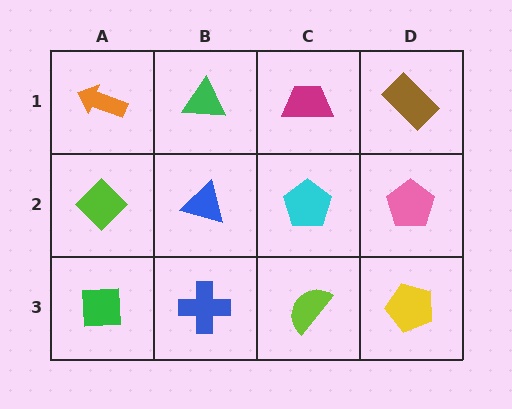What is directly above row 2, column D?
A brown rectangle.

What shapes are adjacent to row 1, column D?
A pink pentagon (row 2, column D), a magenta trapezoid (row 1, column C).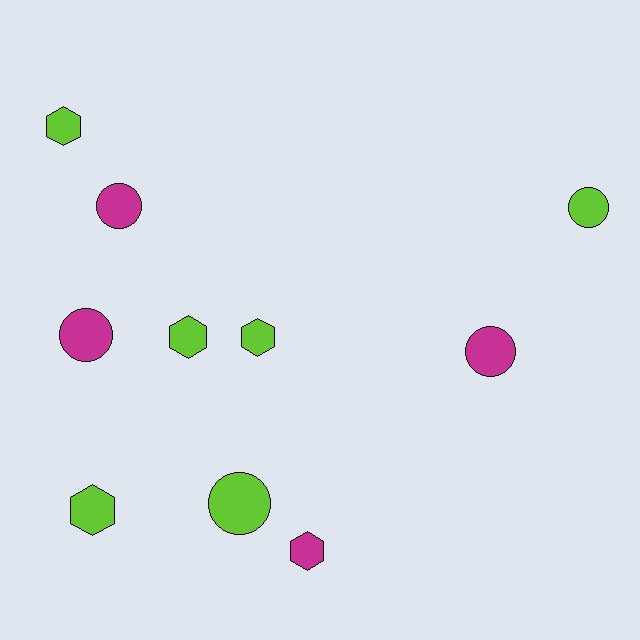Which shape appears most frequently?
Circle, with 5 objects.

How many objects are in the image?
There are 10 objects.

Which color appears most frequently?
Lime, with 6 objects.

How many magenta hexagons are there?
There is 1 magenta hexagon.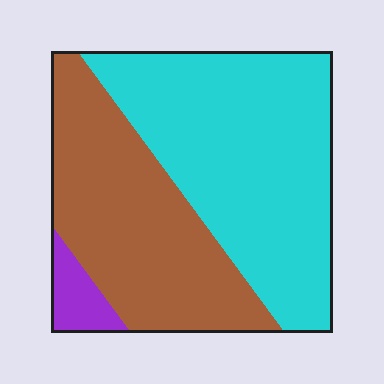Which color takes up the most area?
Cyan, at roughly 55%.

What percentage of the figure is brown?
Brown covers 41% of the figure.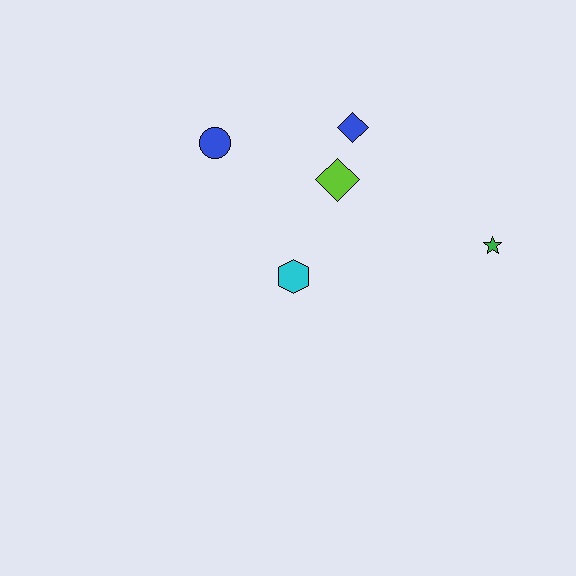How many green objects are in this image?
There is 1 green object.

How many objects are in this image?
There are 5 objects.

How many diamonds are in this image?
There are 2 diamonds.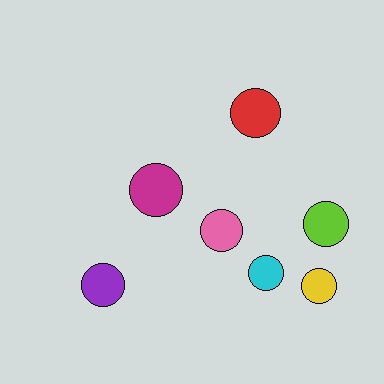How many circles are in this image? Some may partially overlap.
There are 7 circles.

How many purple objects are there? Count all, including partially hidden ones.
There is 1 purple object.